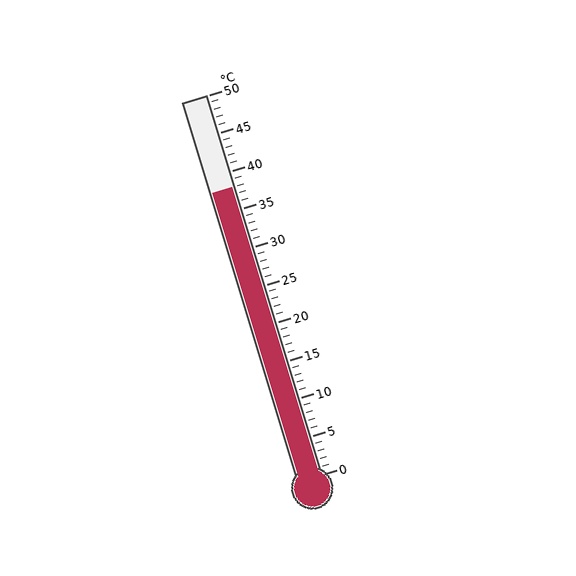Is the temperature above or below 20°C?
The temperature is above 20°C.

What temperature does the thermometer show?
The thermometer shows approximately 38°C.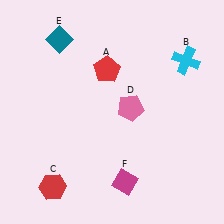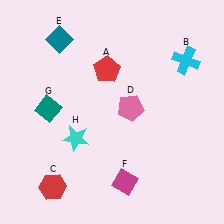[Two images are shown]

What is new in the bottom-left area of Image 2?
A cyan star (H) was added in the bottom-left area of Image 2.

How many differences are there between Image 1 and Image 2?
There are 2 differences between the two images.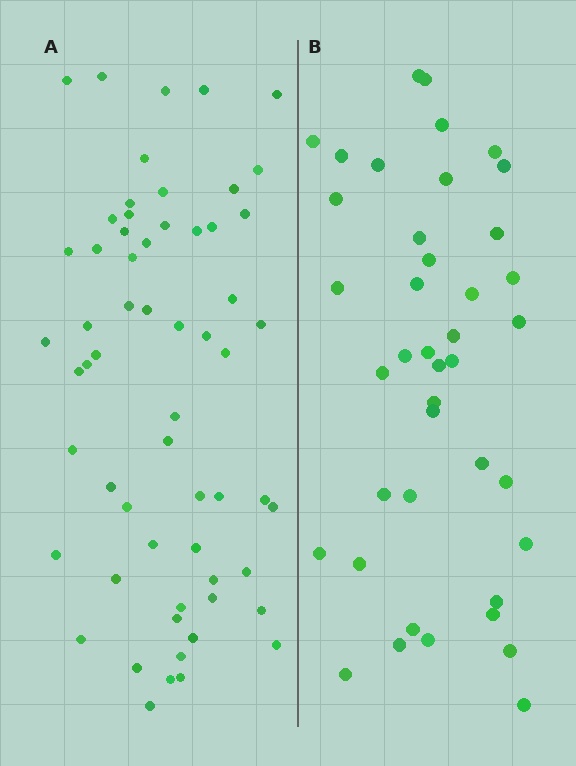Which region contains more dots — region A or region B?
Region A (the left region) has more dots.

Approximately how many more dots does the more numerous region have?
Region A has approximately 20 more dots than region B.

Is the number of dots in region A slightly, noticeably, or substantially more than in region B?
Region A has substantially more. The ratio is roughly 1.5 to 1.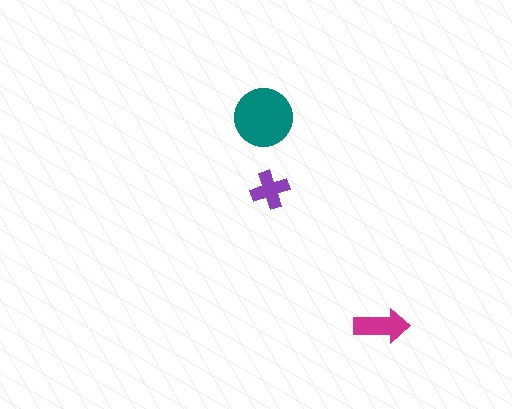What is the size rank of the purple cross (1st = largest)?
3rd.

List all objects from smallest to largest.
The purple cross, the magenta arrow, the teal circle.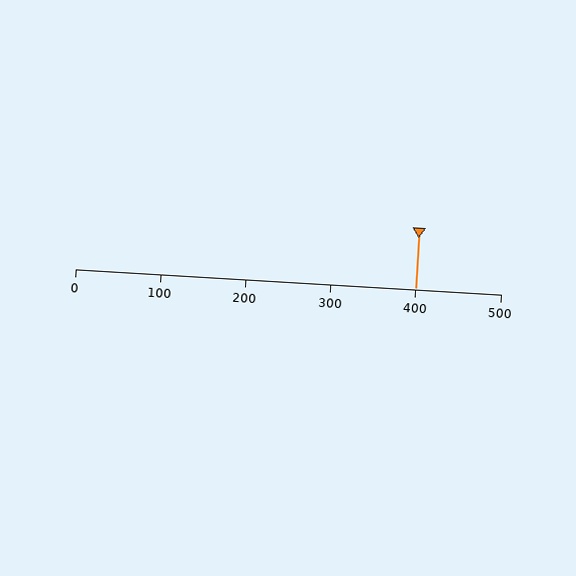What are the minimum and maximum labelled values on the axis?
The axis runs from 0 to 500.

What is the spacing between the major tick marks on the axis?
The major ticks are spaced 100 apart.